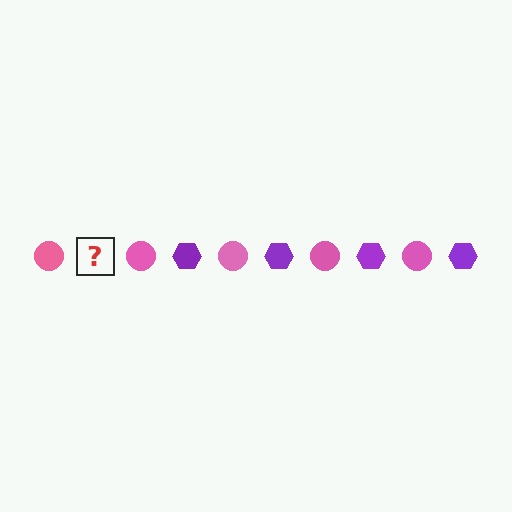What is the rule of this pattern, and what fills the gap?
The rule is that the pattern alternates between pink circle and purple hexagon. The gap should be filled with a purple hexagon.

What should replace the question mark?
The question mark should be replaced with a purple hexagon.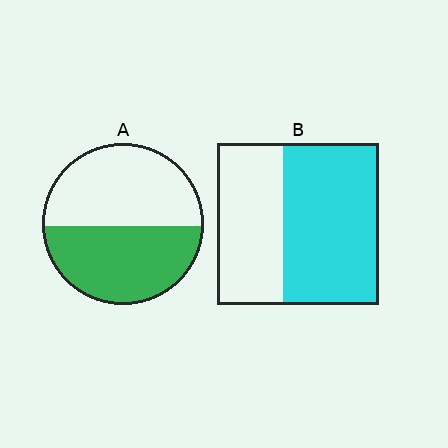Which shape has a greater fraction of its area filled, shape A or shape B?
Shape B.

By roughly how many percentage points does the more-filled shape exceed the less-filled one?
By roughly 10 percentage points (B over A).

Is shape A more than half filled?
Roughly half.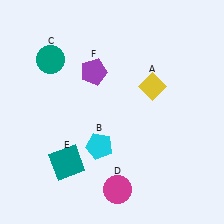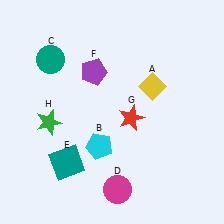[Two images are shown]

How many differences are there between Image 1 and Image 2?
There are 2 differences between the two images.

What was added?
A red star (G), a green star (H) were added in Image 2.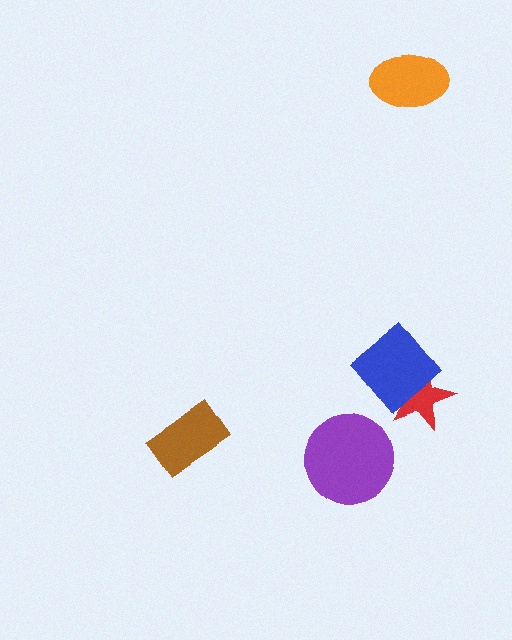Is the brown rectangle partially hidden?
No, no other shape covers it.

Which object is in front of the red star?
The blue diamond is in front of the red star.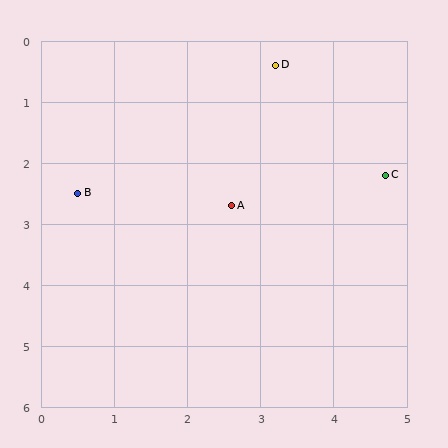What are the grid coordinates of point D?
Point D is at approximately (3.2, 0.4).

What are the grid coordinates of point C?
Point C is at approximately (4.7, 2.2).